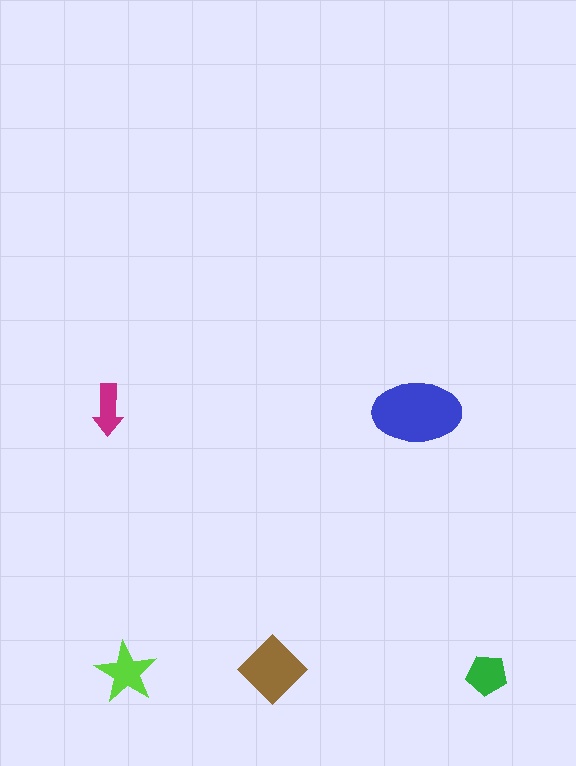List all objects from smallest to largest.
The magenta arrow, the green pentagon, the lime star, the brown diamond, the blue ellipse.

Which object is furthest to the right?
The green pentagon is rightmost.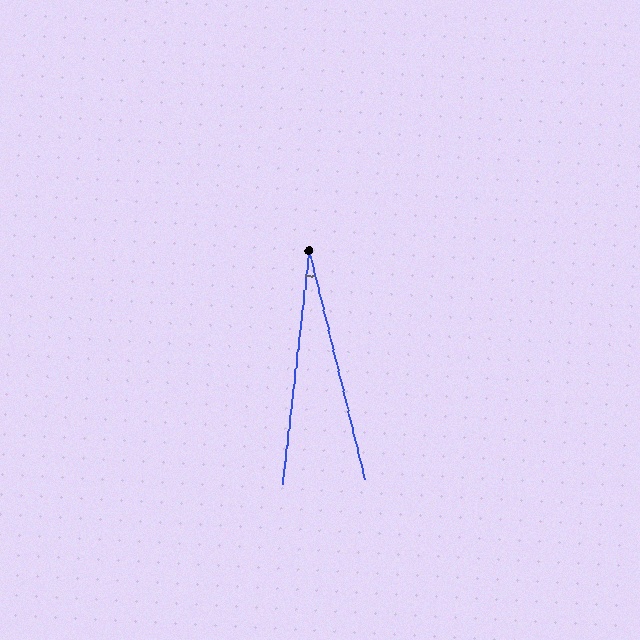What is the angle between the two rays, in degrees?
Approximately 20 degrees.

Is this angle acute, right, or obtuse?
It is acute.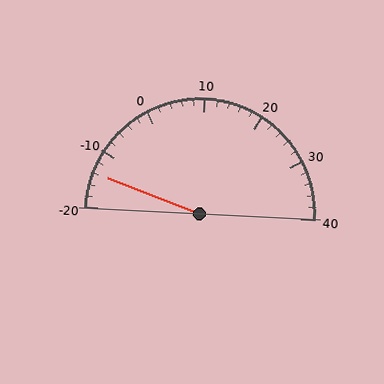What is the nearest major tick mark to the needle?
The nearest major tick mark is -10.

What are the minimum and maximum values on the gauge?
The gauge ranges from -20 to 40.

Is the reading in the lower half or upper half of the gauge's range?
The reading is in the lower half of the range (-20 to 40).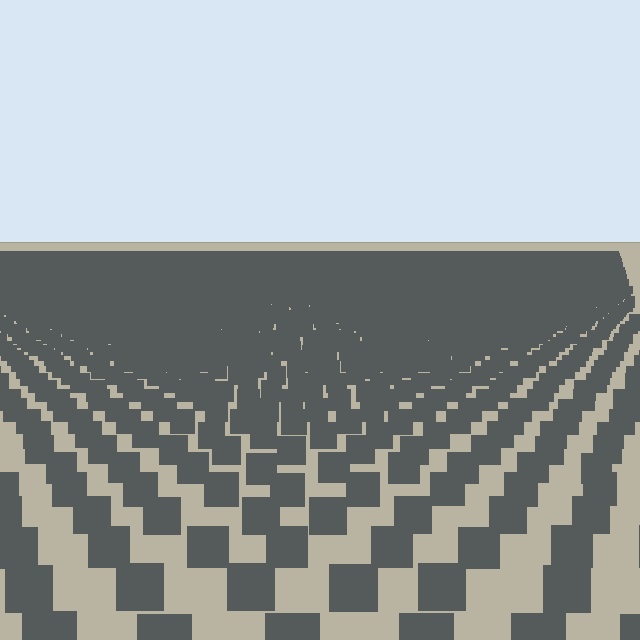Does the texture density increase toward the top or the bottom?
Density increases toward the top.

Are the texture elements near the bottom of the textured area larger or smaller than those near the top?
Larger. Near the bottom, elements are closer to the viewer and appear at a bigger on-screen size.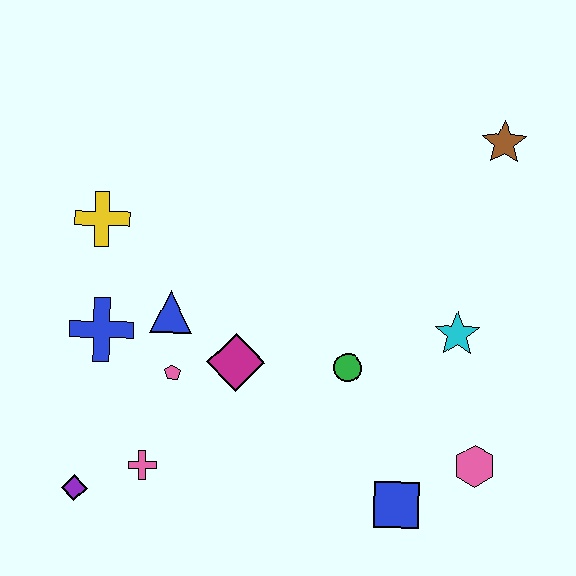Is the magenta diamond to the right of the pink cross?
Yes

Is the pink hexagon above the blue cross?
No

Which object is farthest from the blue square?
The yellow cross is farthest from the blue square.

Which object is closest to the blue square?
The pink hexagon is closest to the blue square.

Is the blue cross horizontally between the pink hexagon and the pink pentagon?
No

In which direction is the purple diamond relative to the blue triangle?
The purple diamond is below the blue triangle.